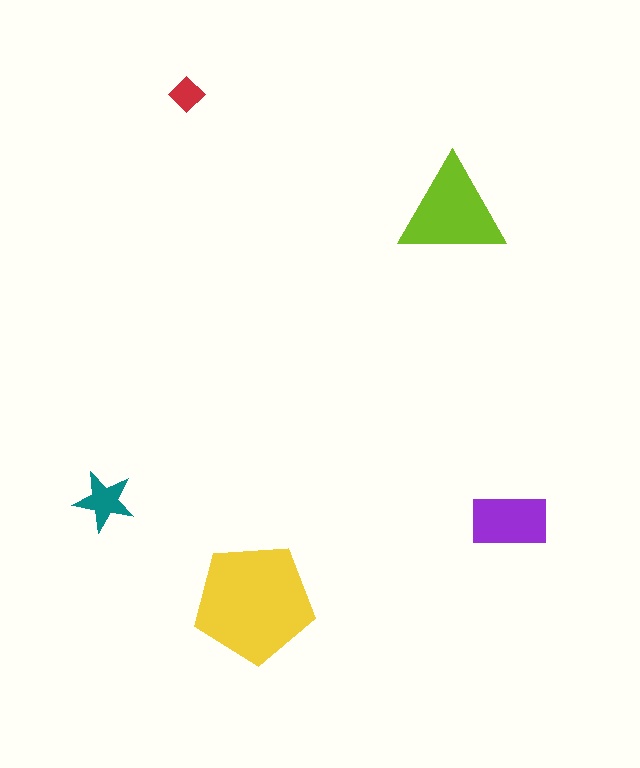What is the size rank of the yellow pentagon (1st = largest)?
1st.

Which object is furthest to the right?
The purple rectangle is rightmost.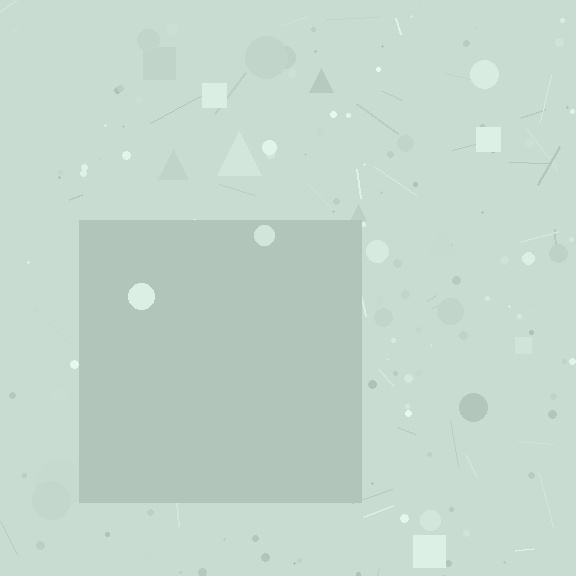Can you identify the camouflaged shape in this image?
The camouflaged shape is a square.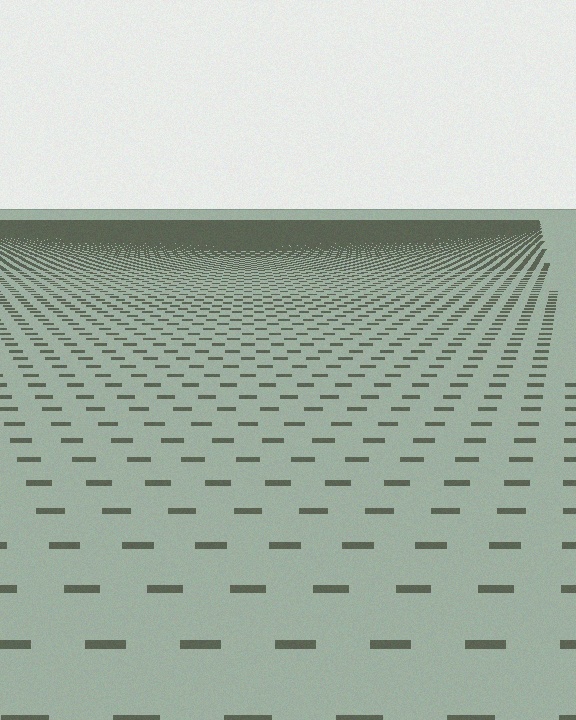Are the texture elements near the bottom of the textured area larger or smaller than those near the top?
Larger. Near the bottom, elements are closer to the viewer and appear at a bigger on-screen size.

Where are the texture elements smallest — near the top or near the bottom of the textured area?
Near the top.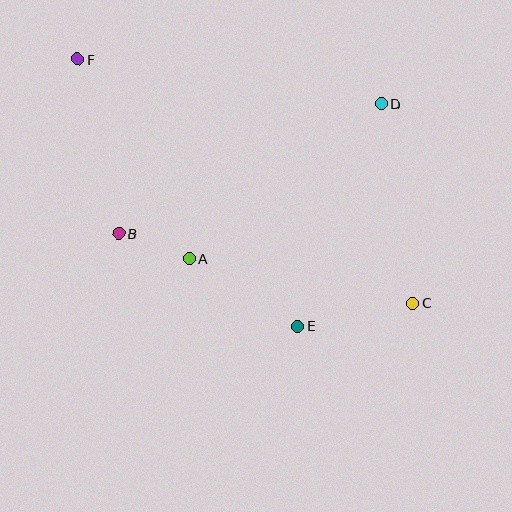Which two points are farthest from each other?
Points C and F are farthest from each other.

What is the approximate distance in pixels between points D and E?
The distance between D and E is approximately 238 pixels.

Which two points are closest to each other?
Points A and B are closest to each other.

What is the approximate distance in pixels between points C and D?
The distance between C and D is approximately 202 pixels.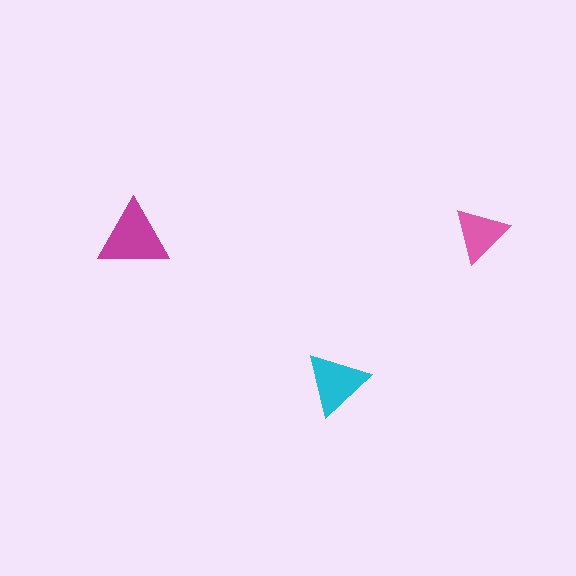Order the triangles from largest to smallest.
the magenta one, the cyan one, the pink one.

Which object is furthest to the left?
The magenta triangle is leftmost.